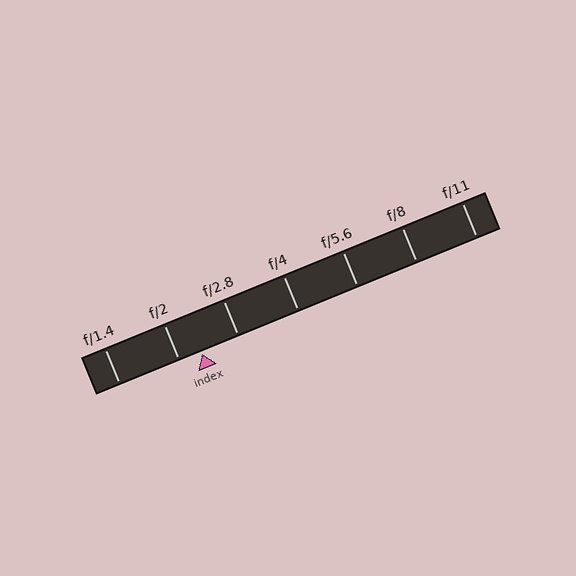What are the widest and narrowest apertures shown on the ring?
The widest aperture shown is f/1.4 and the narrowest is f/11.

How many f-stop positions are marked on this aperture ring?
There are 7 f-stop positions marked.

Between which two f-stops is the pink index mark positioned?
The index mark is between f/2 and f/2.8.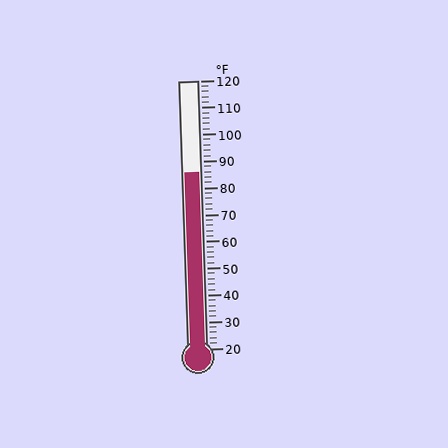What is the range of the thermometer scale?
The thermometer scale ranges from 20°F to 120°F.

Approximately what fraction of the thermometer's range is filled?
The thermometer is filled to approximately 65% of its range.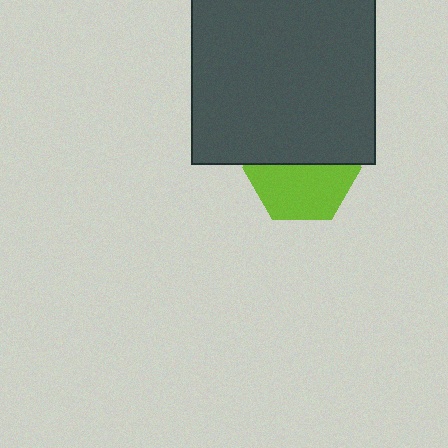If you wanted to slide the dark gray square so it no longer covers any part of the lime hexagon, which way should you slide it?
Slide it up — that is the most direct way to separate the two shapes.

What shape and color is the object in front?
The object in front is a dark gray square.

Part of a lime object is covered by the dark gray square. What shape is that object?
It is a hexagon.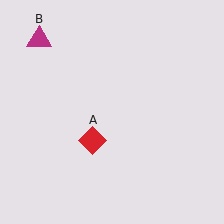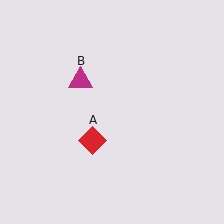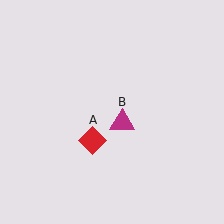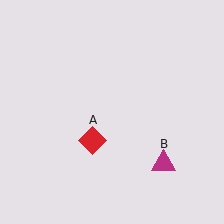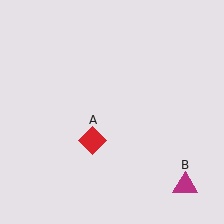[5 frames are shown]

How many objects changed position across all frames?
1 object changed position: magenta triangle (object B).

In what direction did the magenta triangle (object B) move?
The magenta triangle (object B) moved down and to the right.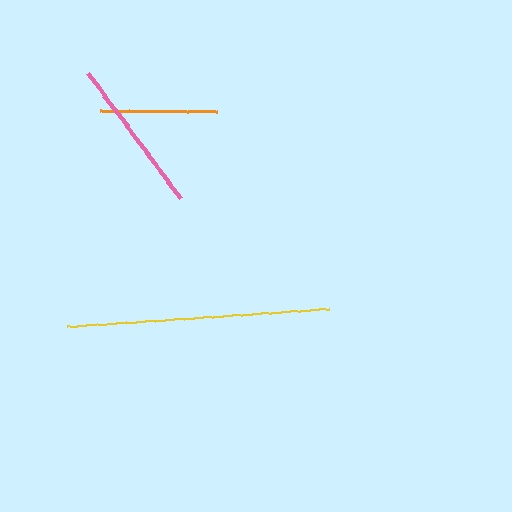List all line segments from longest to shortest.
From longest to shortest: yellow, pink, orange.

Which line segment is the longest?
The yellow line is the longest at approximately 262 pixels.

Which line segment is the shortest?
The orange line is the shortest at approximately 117 pixels.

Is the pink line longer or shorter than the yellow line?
The yellow line is longer than the pink line.